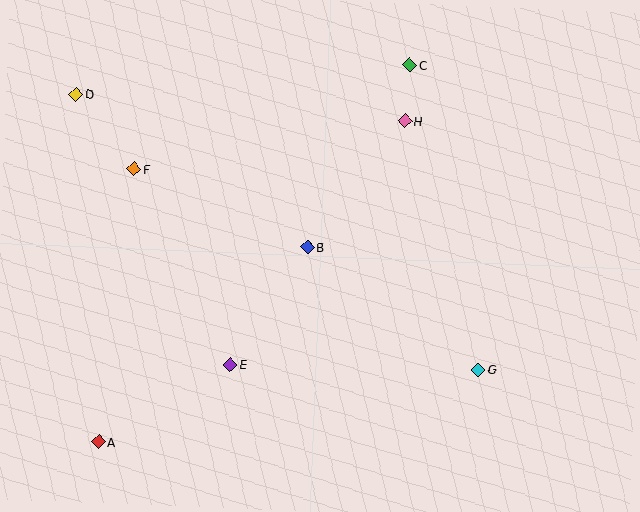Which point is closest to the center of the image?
Point B at (308, 247) is closest to the center.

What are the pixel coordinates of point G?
Point G is at (478, 370).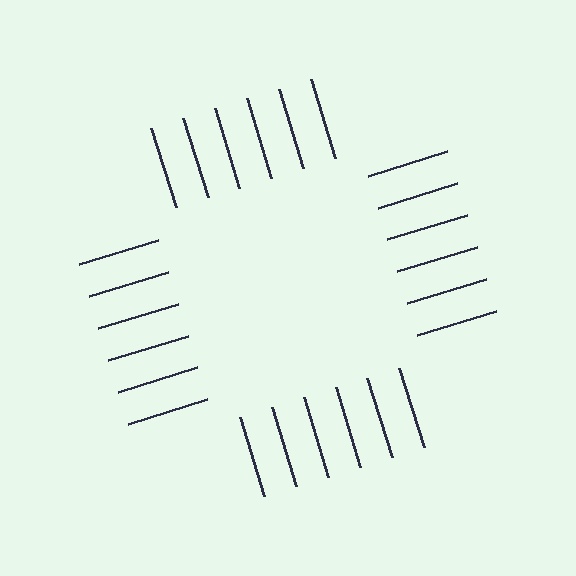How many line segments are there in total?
24 — 6 along each of the 4 edges.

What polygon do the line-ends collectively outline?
An illusory square — the line segments terminate on its edges but no continuous stroke is drawn.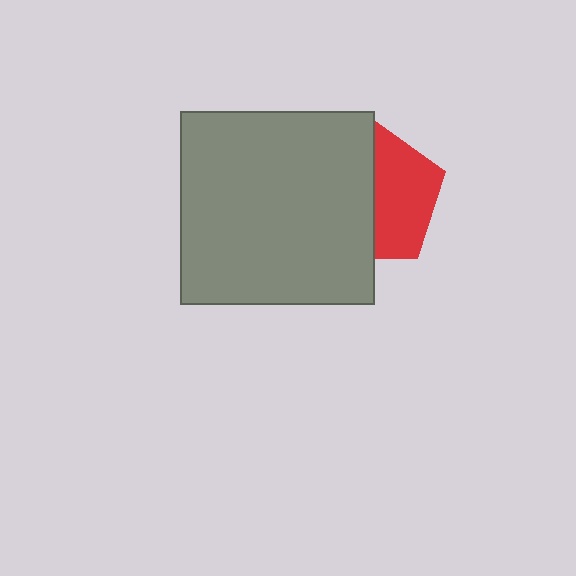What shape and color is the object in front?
The object in front is a gray square.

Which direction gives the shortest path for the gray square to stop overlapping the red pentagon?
Moving left gives the shortest separation.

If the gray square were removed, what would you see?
You would see the complete red pentagon.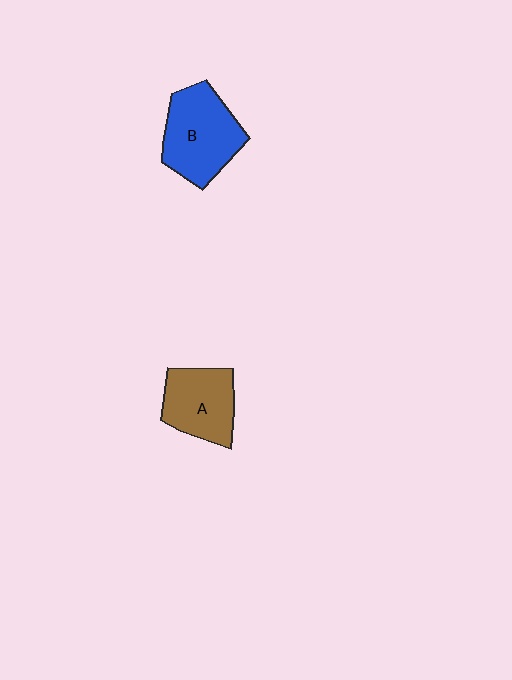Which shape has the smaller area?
Shape A (brown).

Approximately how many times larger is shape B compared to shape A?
Approximately 1.2 times.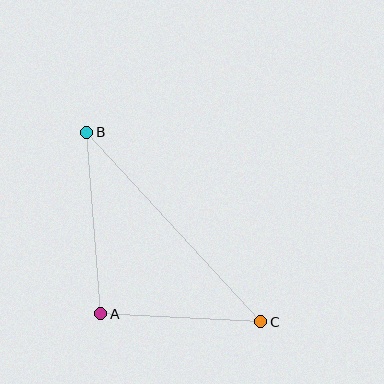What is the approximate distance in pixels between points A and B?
The distance between A and B is approximately 182 pixels.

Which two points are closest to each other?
Points A and C are closest to each other.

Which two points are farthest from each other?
Points B and C are farthest from each other.